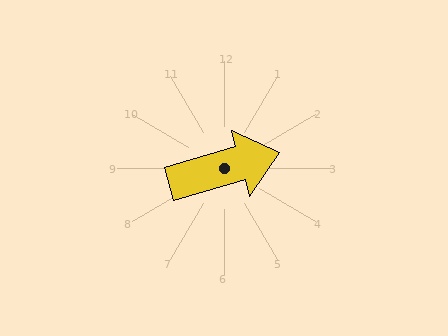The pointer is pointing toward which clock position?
Roughly 2 o'clock.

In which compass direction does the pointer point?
East.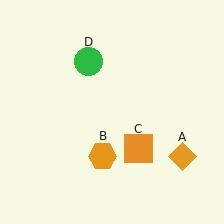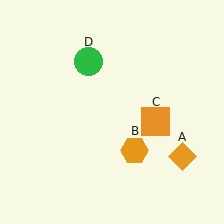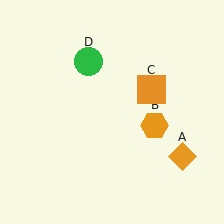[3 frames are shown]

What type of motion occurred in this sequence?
The orange hexagon (object B), orange square (object C) rotated counterclockwise around the center of the scene.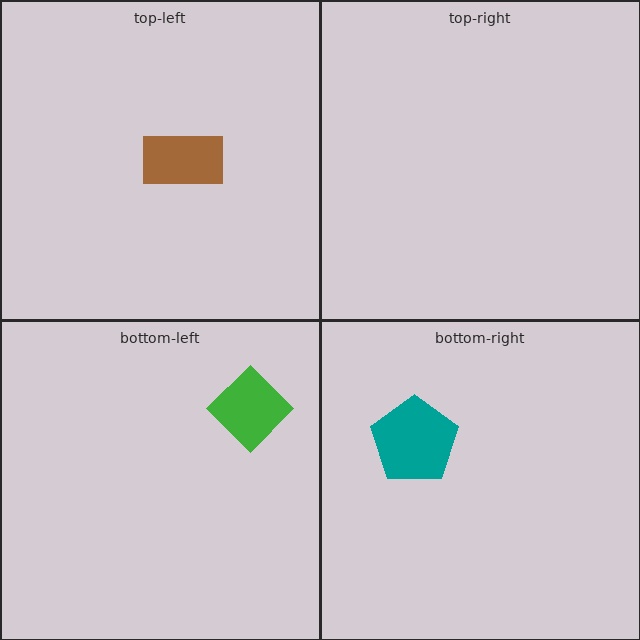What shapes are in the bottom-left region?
The green diamond.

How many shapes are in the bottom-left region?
1.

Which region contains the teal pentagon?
The bottom-right region.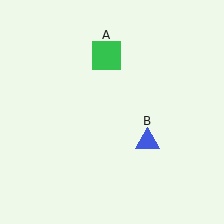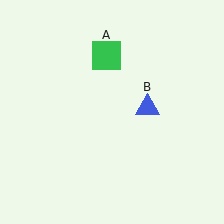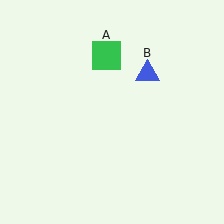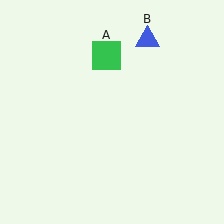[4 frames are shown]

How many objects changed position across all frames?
1 object changed position: blue triangle (object B).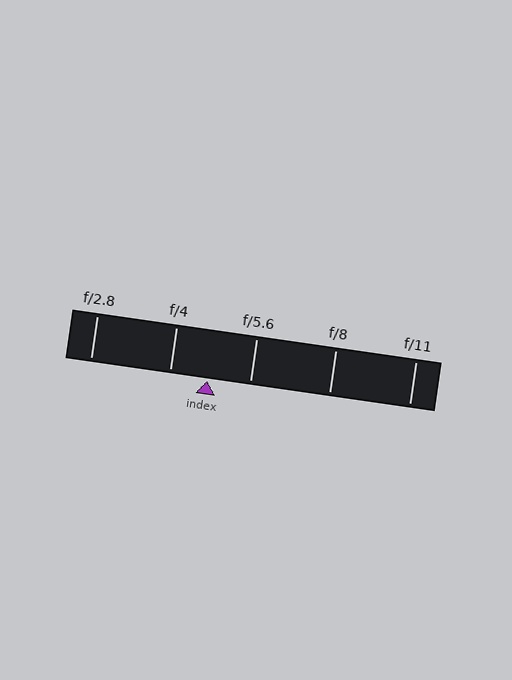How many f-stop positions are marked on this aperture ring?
There are 5 f-stop positions marked.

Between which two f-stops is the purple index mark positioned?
The index mark is between f/4 and f/5.6.